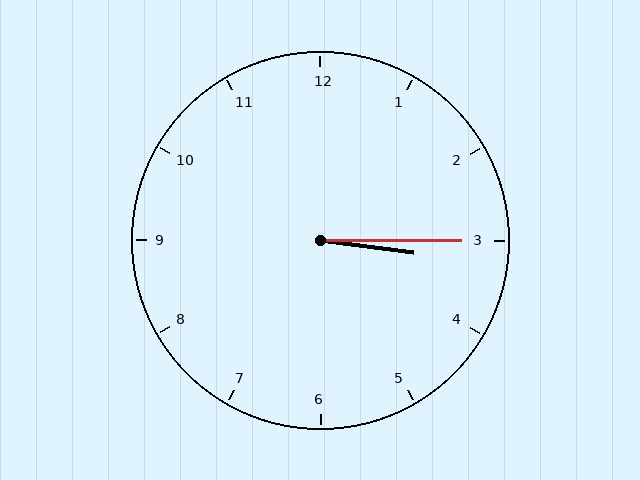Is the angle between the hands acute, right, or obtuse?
It is acute.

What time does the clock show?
3:15.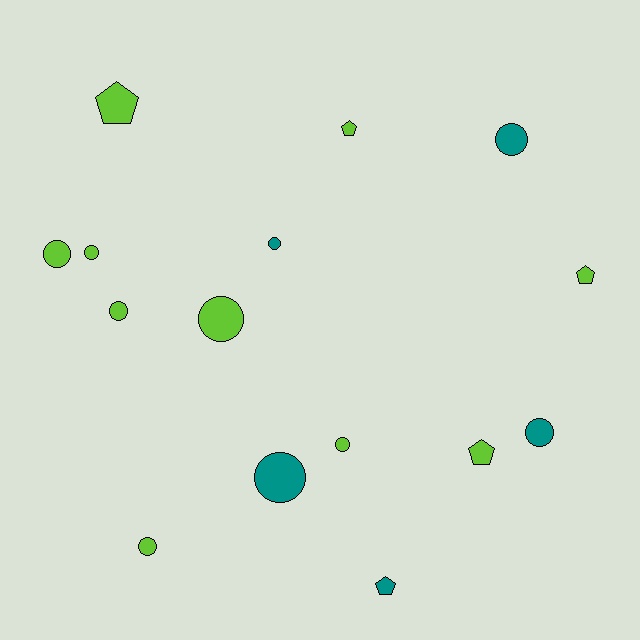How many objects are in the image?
There are 15 objects.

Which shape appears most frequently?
Circle, with 10 objects.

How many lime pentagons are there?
There are 4 lime pentagons.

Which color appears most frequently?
Lime, with 10 objects.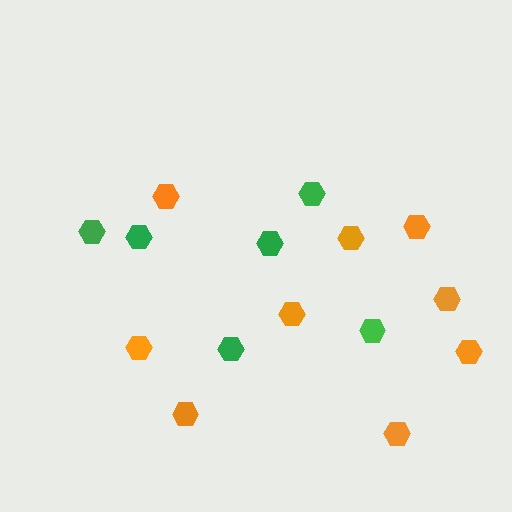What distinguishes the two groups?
There are 2 groups: one group of green hexagons (6) and one group of orange hexagons (9).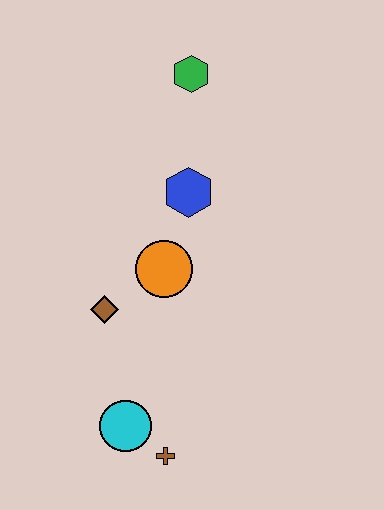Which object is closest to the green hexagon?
The blue hexagon is closest to the green hexagon.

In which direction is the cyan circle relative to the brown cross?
The cyan circle is to the left of the brown cross.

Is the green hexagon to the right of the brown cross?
Yes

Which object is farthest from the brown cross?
The green hexagon is farthest from the brown cross.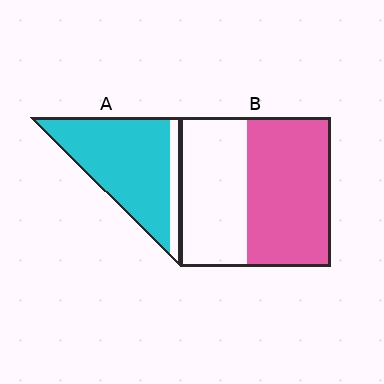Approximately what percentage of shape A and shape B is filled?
A is approximately 85% and B is approximately 55%.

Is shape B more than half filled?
Yes.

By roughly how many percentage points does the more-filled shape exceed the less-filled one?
By roughly 30 percentage points (A over B).